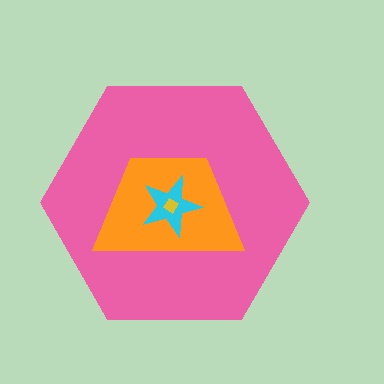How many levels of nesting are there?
4.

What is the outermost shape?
The pink hexagon.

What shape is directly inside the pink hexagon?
The orange trapezoid.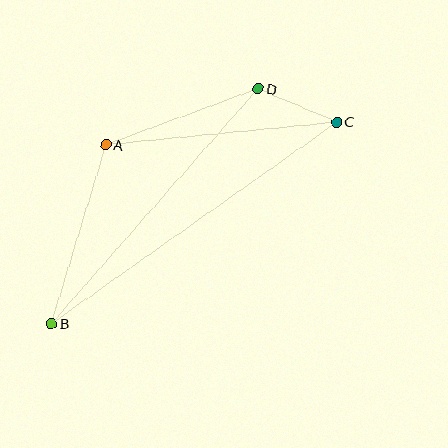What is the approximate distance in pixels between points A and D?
The distance between A and D is approximately 163 pixels.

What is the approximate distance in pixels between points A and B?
The distance between A and B is approximately 187 pixels.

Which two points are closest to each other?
Points C and D are closest to each other.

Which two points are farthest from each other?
Points B and C are farthest from each other.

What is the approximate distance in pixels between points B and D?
The distance between B and D is approximately 313 pixels.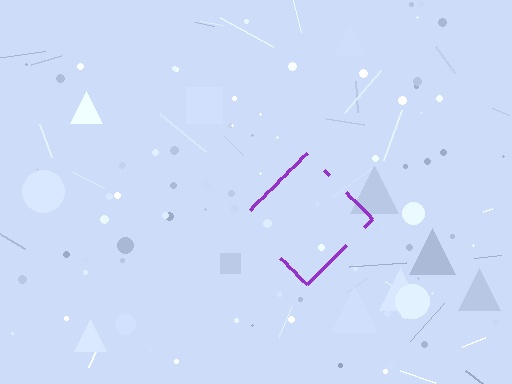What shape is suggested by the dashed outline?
The dashed outline suggests a diamond.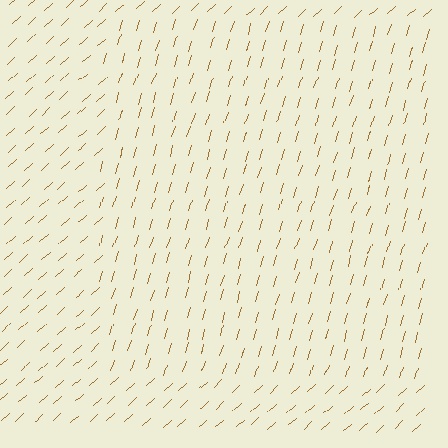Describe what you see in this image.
The image is filled with small brown line segments. A rectangle region in the image has lines oriented differently from the surrounding lines, creating a visible texture boundary.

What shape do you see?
I see a rectangle.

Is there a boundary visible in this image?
Yes, there is a texture boundary formed by a change in line orientation.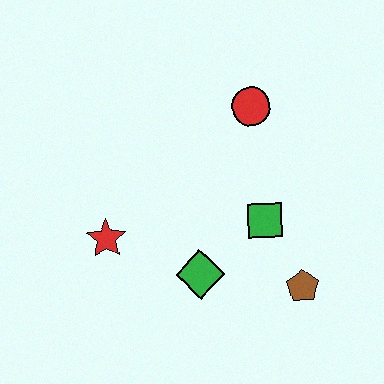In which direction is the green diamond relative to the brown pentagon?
The green diamond is to the left of the brown pentagon.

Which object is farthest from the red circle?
The red star is farthest from the red circle.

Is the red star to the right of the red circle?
No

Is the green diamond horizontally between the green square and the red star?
Yes